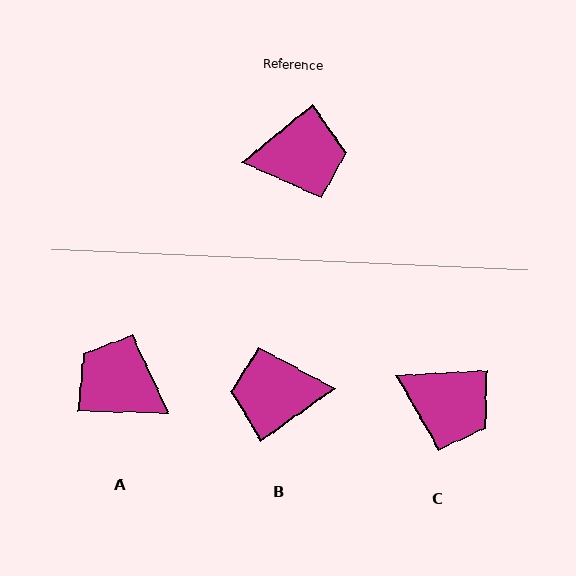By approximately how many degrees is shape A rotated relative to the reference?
Approximately 139 degrees counter-clockwise.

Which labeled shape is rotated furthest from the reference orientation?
B, about 176 degrees away.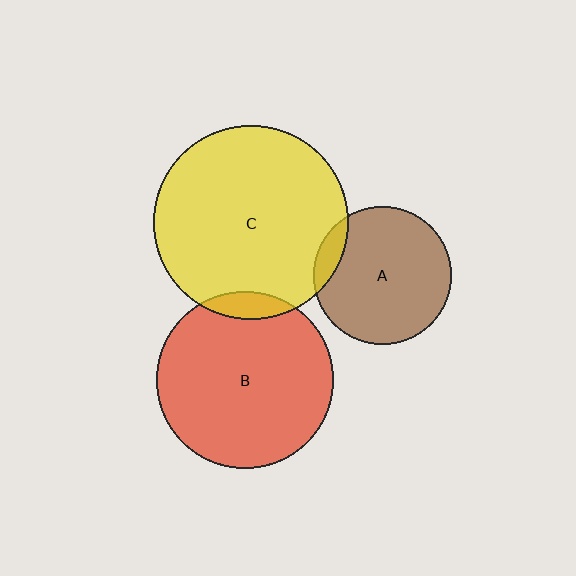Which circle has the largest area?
Circle C (yellow).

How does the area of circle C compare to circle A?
Approximately 2.0 times.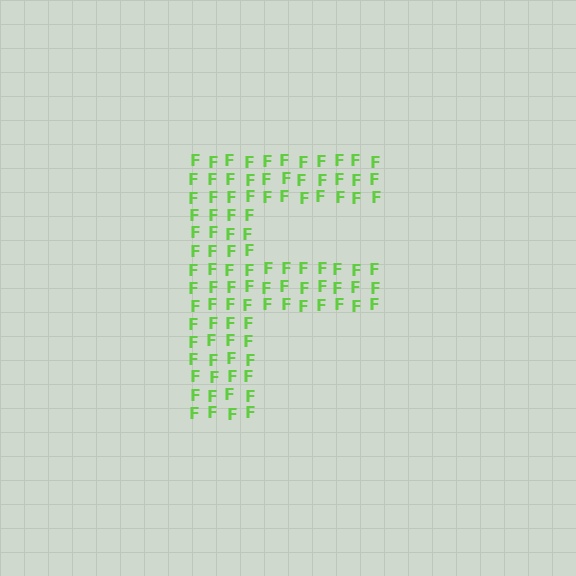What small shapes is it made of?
It is made of small letter F's.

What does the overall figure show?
The overall figure shows the letter F.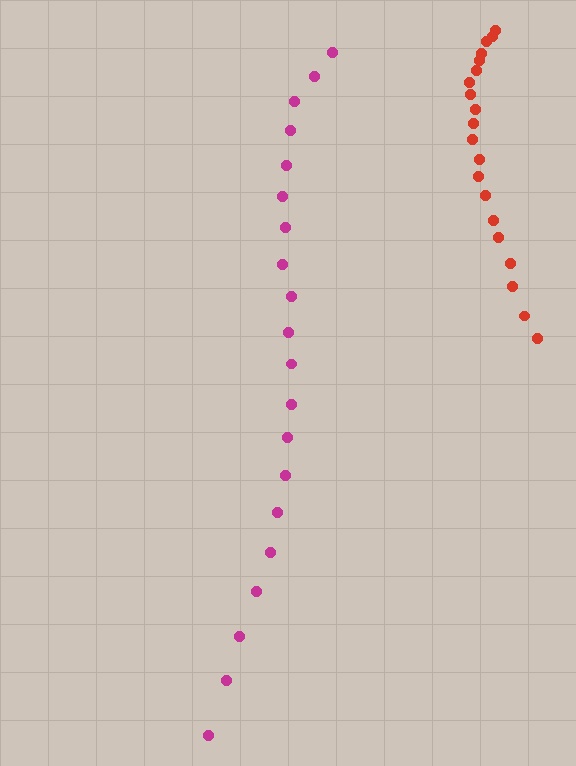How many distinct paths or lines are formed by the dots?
There are 2 distinct paths.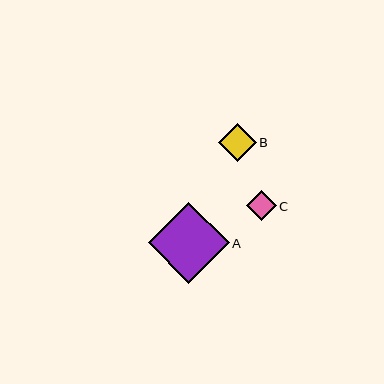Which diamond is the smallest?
Diamond C is the smallest with a size of approximately 30 pixels.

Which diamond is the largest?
Diamond A is the largest with a size of approximately 81 pixels.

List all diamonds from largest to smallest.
From largest to smallest: A, B, C.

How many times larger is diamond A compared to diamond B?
Diamond A is approximately 2.1 times the size of diamond B.